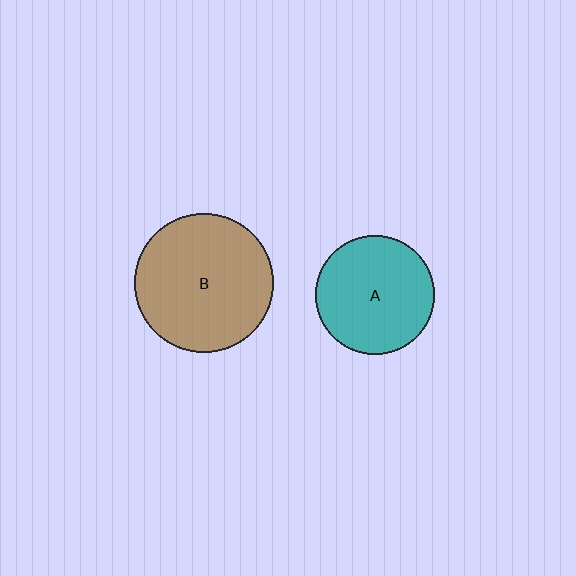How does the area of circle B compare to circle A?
Approximately 1.4 times.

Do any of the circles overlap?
No, none of the circles overlap.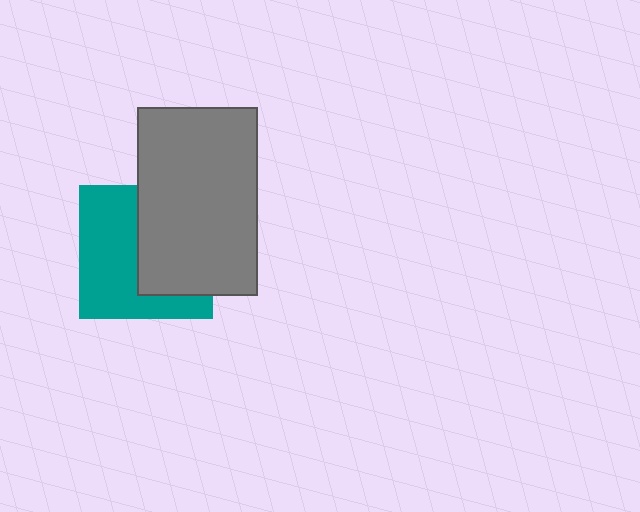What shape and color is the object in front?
The object in front is a gray rectangle.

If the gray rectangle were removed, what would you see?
You would see the complete teal square.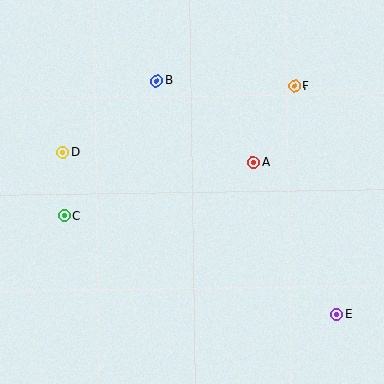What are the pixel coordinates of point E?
Point E is at (337, 314).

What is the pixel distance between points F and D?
The distance between F and D is 241 pixels.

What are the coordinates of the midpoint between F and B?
The midpoint between F and B is at (226, 84).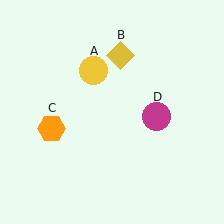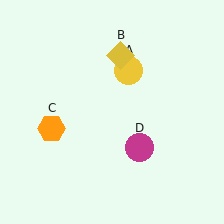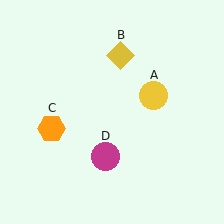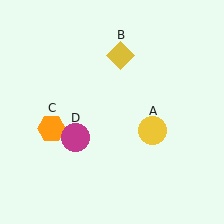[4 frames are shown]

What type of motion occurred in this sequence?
The yellow circle (object A), magenta circle (object D) rotated clockwise around the center of the scene.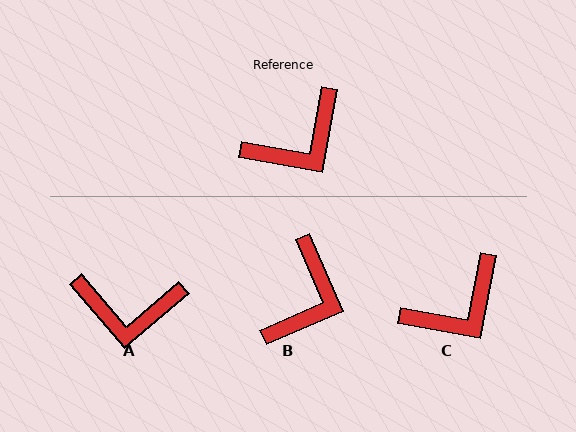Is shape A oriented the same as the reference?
No, it is off by about 39 degrees.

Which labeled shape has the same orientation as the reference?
C.